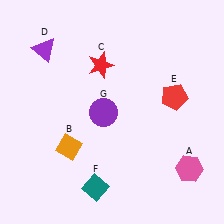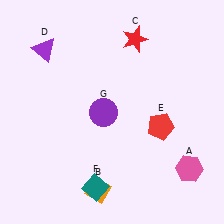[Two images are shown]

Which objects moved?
The objects that moved are: the orange diamond (B), the red star (C), the red pentagon (E).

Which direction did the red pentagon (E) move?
The red pentagon (E) moved down.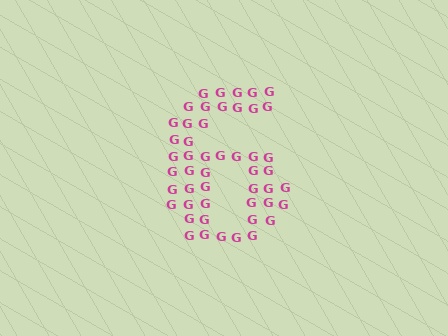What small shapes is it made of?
It is made of small letter G's.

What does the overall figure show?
The overall figure shows the digit 6.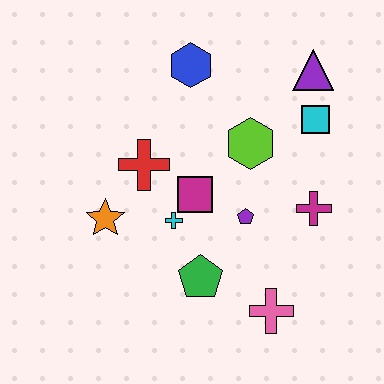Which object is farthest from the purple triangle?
The orange star is farthest from the purple triangle.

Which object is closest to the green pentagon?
The cyan cross is closest to the green pentagon.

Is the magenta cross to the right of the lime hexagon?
Yes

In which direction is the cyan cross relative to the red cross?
The cyan cross is below the red cross.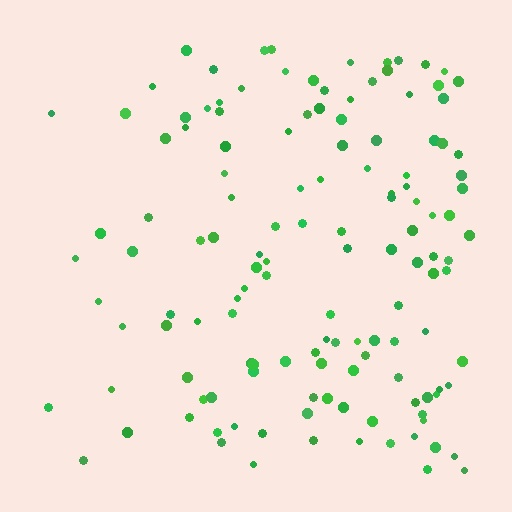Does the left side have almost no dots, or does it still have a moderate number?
Still a moderate number, just noticeably fewer than the right.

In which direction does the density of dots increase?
From left to right, with the right side densest.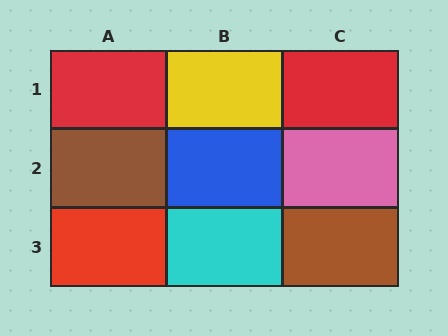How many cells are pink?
1 cell is pink.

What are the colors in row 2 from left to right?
Brown, blue, pink.